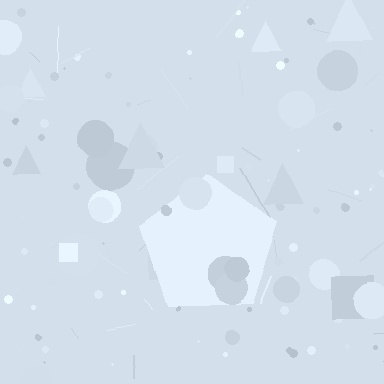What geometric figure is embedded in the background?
A pentagon is embedded in the background.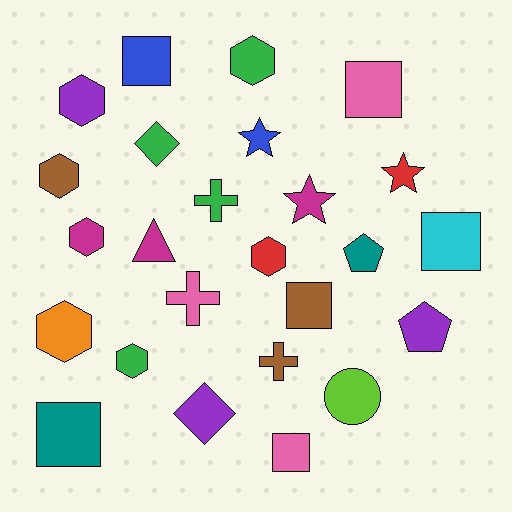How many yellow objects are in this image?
There are no yellow objects.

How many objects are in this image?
There are 25 objects.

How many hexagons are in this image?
There are 7 hexagons.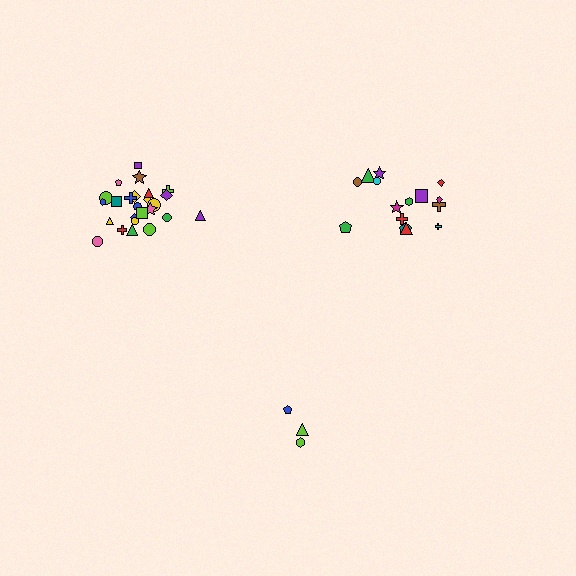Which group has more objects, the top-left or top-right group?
The top-left group.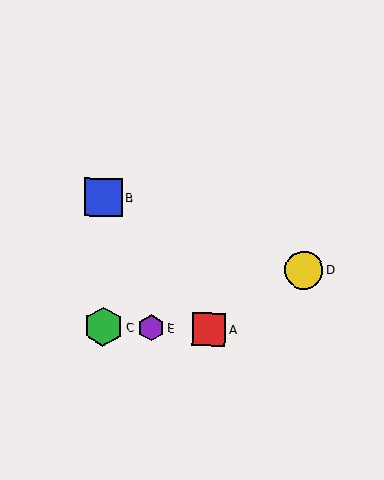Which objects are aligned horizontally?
Objects A, C, E are aligned horizontally.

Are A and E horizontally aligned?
Yes, both are at y≈329.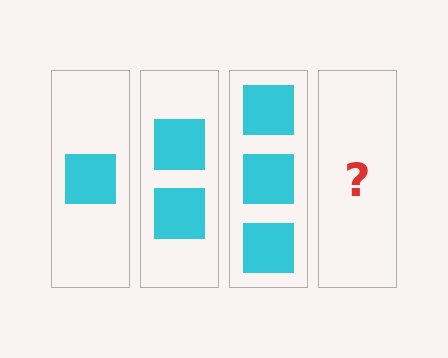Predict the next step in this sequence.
The next step is 4 squares.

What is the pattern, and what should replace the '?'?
The pattern is that each step adds one more square. The '?' should be 4 squares.